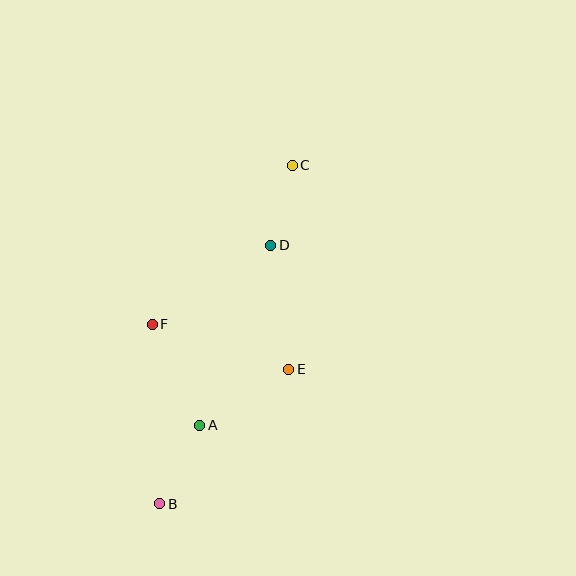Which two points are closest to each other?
Points C and D are closest to each other.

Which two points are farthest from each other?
Points B and C are farthest from each other.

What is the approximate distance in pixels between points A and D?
The distance between A and D is approximately 194 pixels.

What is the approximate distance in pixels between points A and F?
The distance between A and F is approximately 111 pixels.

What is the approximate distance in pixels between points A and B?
The distance between A and B is approximately 88 pixels.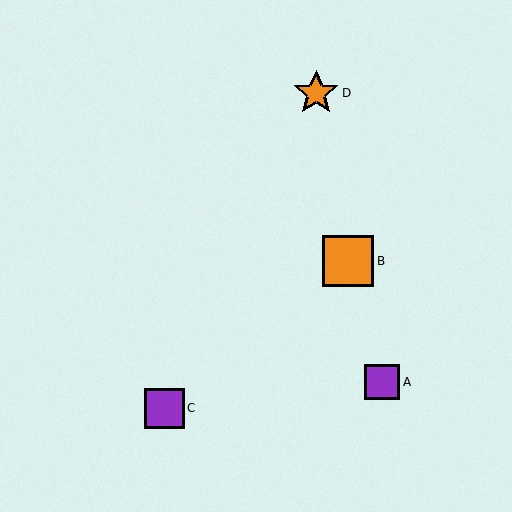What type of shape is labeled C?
Shape C is a purple square.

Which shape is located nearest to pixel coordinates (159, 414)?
The purple square (labeled C) at (164, 408) is nearest to that location.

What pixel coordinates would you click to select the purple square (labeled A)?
Click at (382, 382) to select the purple square A.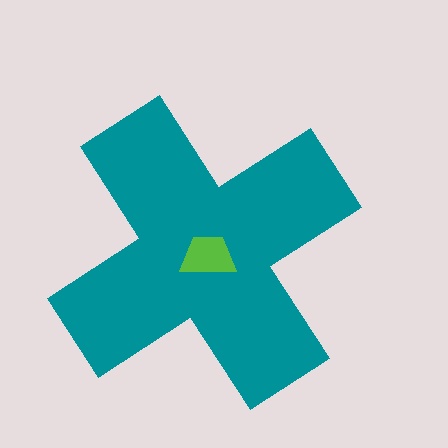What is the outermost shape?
The teal cross.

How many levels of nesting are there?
2.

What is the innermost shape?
The lime trapezoid.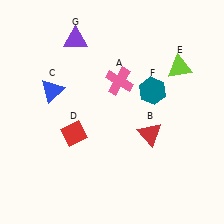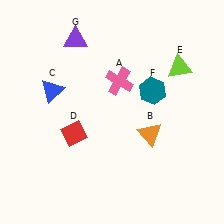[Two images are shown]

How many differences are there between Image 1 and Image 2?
There is 1 difference between the two images.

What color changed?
The triangle (B) changed from red in Image 1 to orange in Image 2.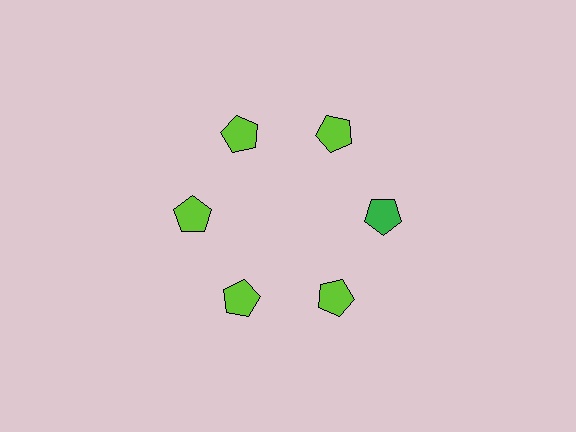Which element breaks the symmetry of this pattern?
The green pentagon at roughly the 3 o'clock position breaks the symmetry. All other shapes are lime pentagons.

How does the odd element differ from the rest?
It has a different color: green instead of lime.